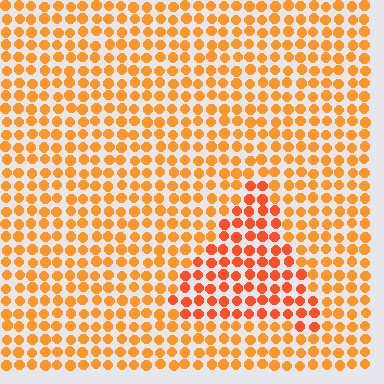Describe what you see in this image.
The image is filled with small orange elements in a uniform arrangement. A triangle-shaped region is visible where the elements are tinted to a slightly different hue, forming a subtle color boundary.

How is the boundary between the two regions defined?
The boundary is defined purely by a slight shift in hue (about 21 degrees). Spacing, size, and orientation are identical on both sides.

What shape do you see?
I see a triangle.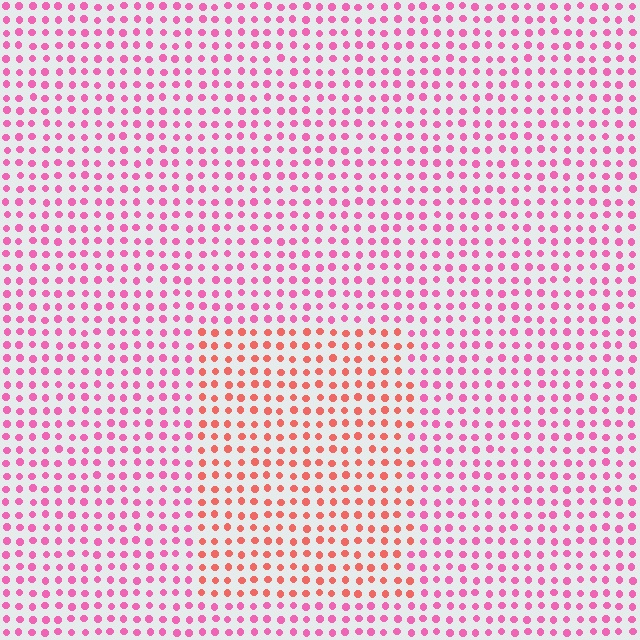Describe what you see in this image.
The image is filled with small pink elements in a uniform arrangement. A rectangle-shaped region is visible where the elements are tinted to a slightly different hue, forming a subtle color boundary.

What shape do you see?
I see a rectangle.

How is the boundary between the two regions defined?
The boundary is defined purely by a slight shift in hue (about 37 degrees). Spacing, size, and orientation are identical on both sides.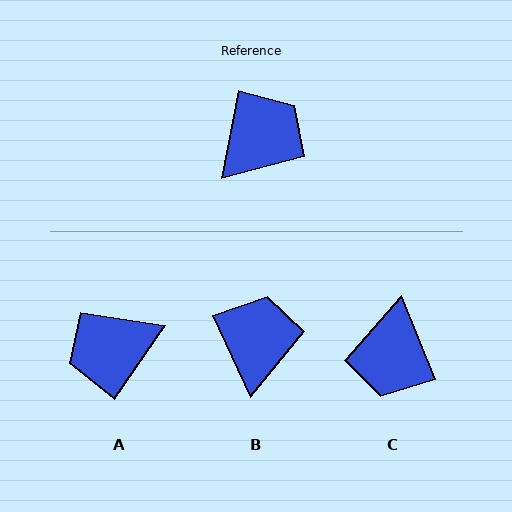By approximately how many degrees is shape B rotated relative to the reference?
Approximately 35 degrees counter-clockwise.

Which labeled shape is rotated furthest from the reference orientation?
A, about 157 degrees away.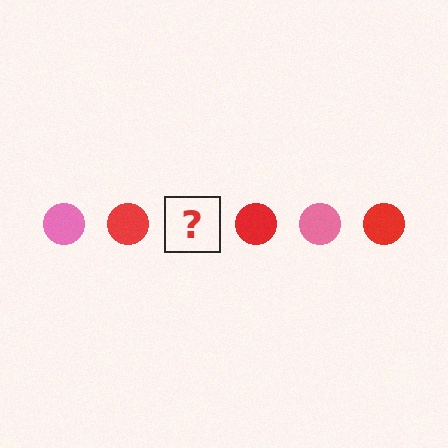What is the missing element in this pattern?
The missing element is a pink circle.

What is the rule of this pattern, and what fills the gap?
The rule is that the pattern cycles through pink, red circles. The gap should be filled with a pink circle.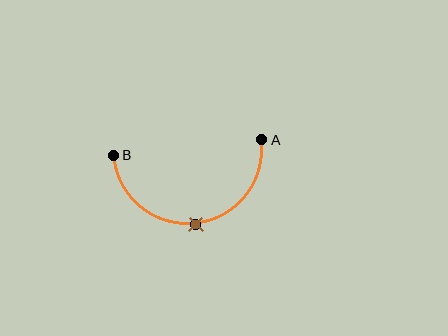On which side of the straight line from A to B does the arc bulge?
The arc bulges below the straight line connecting A and B.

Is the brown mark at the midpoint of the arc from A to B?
Yes. The brown mark lies on the arc at equal arc-length from both A and B — it is the arc midpoint.